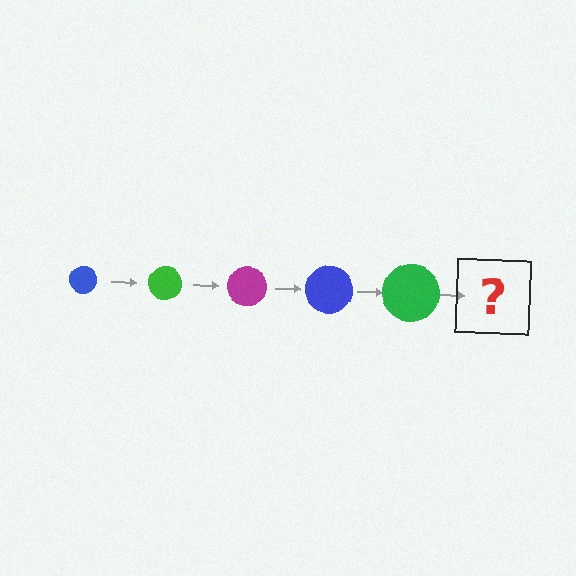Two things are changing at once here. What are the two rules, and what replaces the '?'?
The two rules are that the circle grows larger each step and the color cycles through blue, green, and magenta. The '?' should be a magenta circle, larger than the previous one.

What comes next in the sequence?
The next element should be a magenta circle, larger than the previous one.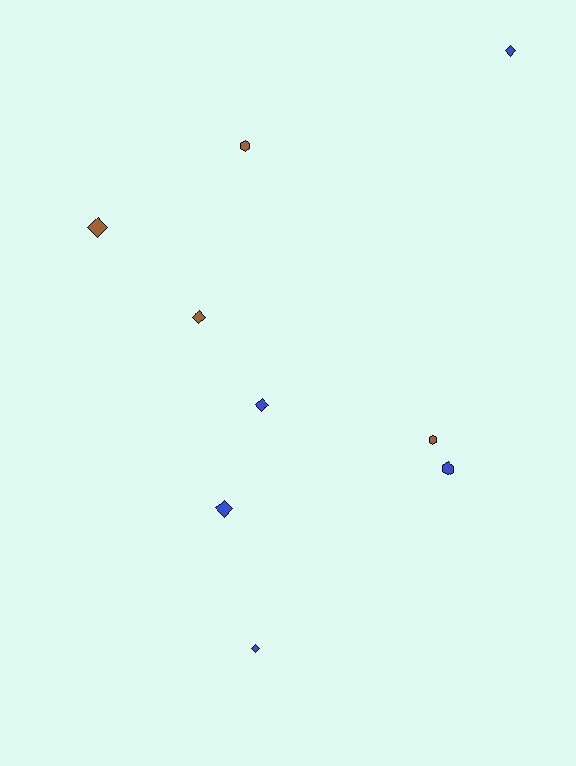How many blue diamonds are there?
There are 4 blue diamonds.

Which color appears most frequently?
Blue, with 5 objects.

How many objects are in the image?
There are 9 objects.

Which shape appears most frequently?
Diamond, with 6 objects.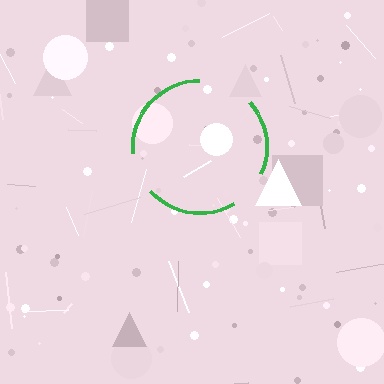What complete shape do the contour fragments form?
The contour fragments form a circle.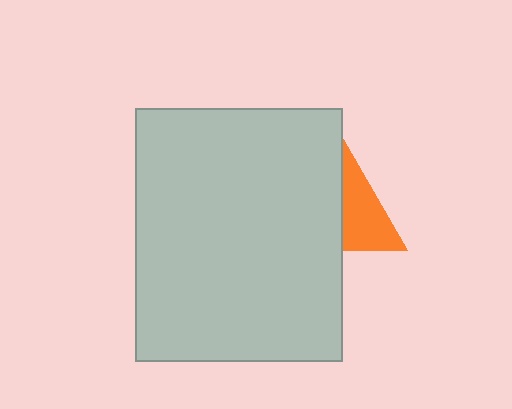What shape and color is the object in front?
The object in front is a light gray rectangle.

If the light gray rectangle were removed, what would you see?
You would see the complete orange triangle.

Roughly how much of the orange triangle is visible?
About half of it is visible (roughly 50%).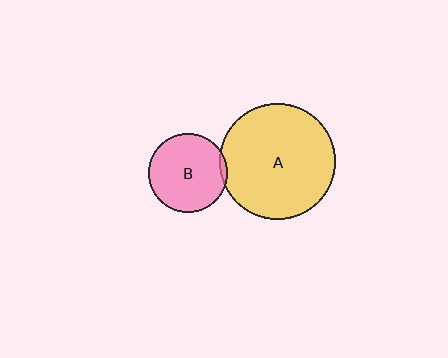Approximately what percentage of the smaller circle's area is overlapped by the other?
Approximately 5%.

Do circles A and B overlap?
Yes.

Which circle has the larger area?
Circle A (yellow).